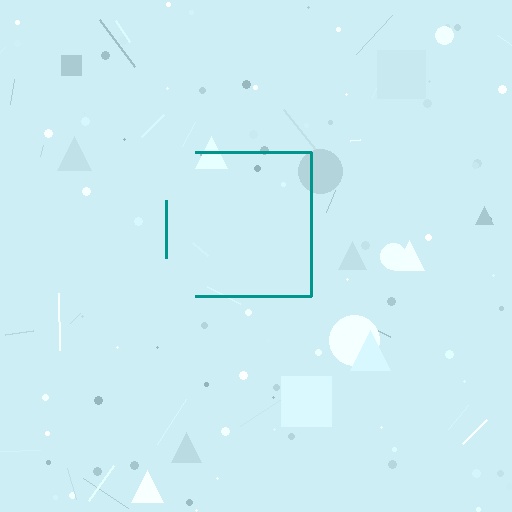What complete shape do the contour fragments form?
The contour fragments form a square.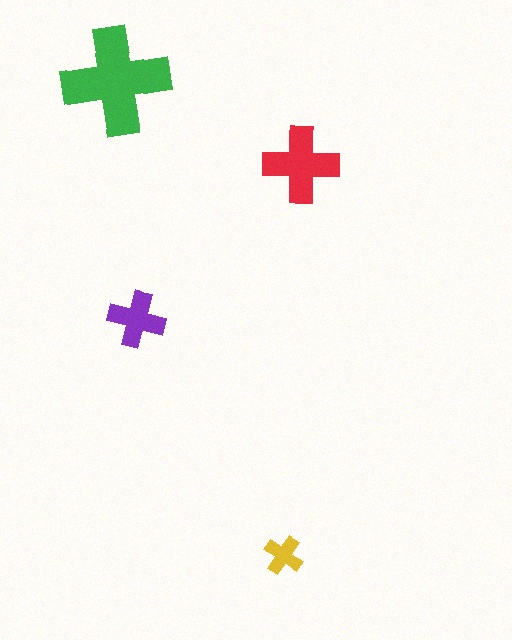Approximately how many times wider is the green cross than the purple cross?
About 2 times wider.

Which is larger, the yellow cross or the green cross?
The green one.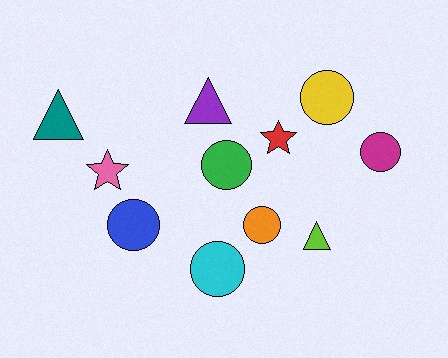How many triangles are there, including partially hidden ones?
There are 3 triangles.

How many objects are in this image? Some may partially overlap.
There are 11 objects.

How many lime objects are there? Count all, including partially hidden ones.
There is 1 lime object.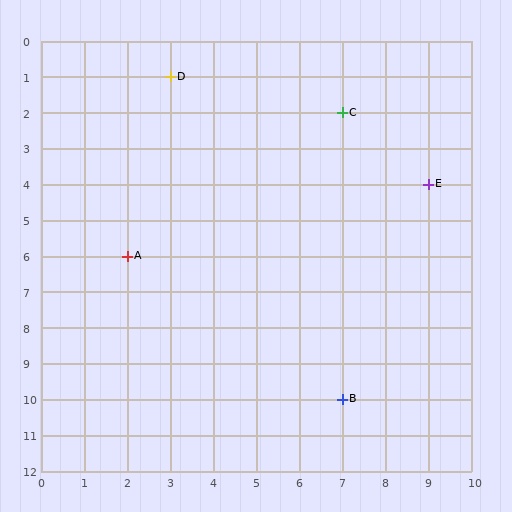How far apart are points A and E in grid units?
Points A and E are 7 columns and 2 rows apart (about 7.3 grid units diagonally).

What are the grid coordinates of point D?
Point D is at grid coordinates (3, 1).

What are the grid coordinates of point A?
Point A is at grid coordinates (2, 6).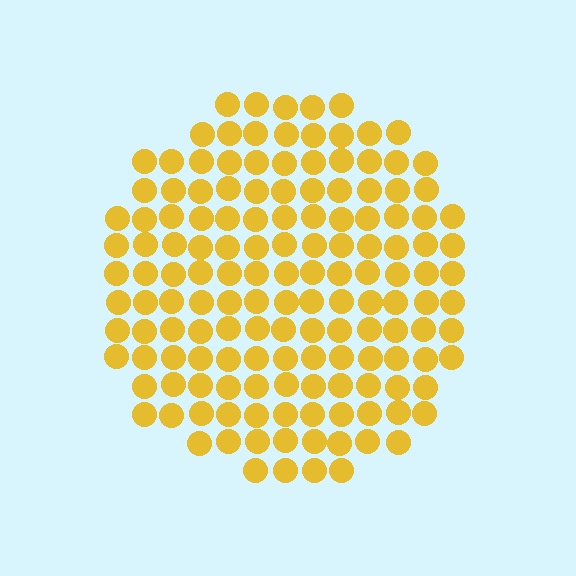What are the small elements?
The small elements are circles.